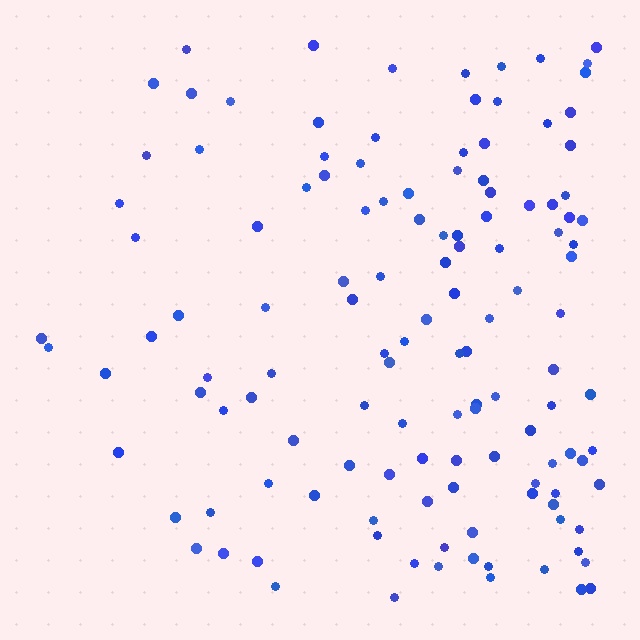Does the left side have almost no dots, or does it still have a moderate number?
Still a moderate number, just noticeably fewer than the right.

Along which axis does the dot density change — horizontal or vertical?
Horizontal.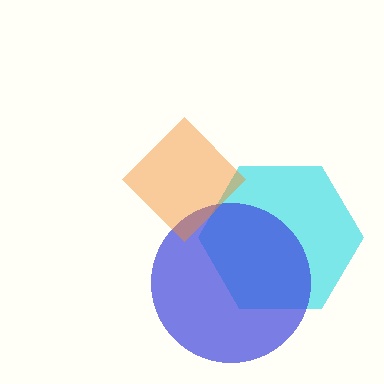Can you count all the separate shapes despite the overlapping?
Yes, there are 3 separate shapes.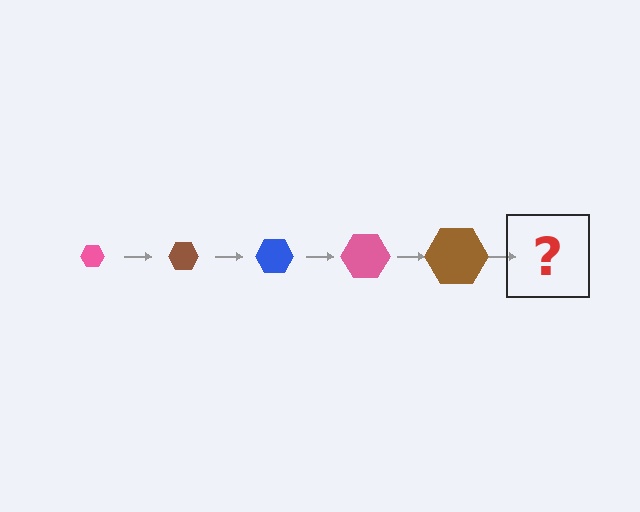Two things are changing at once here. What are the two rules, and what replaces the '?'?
The two rules are that the hexagon grows larger each step and the color cycles through pink, brown, and blue. The '?' should be a blue hexagon, larger than the previous one.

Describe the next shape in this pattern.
It should be a blue hexagon, larger than the previous one.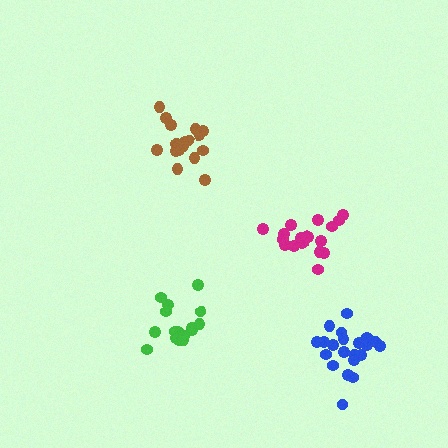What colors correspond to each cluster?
The clusters are colored: green, brown, magenta, blue.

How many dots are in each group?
Group 1: 17 dots, Group 2: 18 dots, Group 3: 18 dots, Group 4: 21 dots (74 total).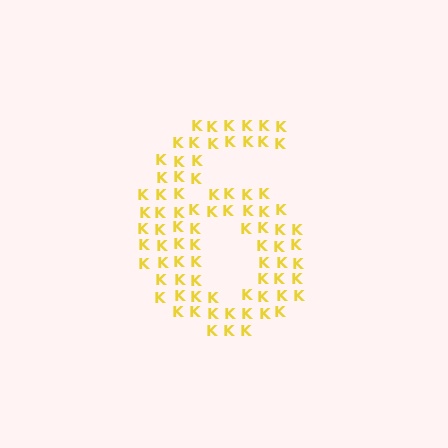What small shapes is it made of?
It is made of small letter K's.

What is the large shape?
The large shape is the digit 6.